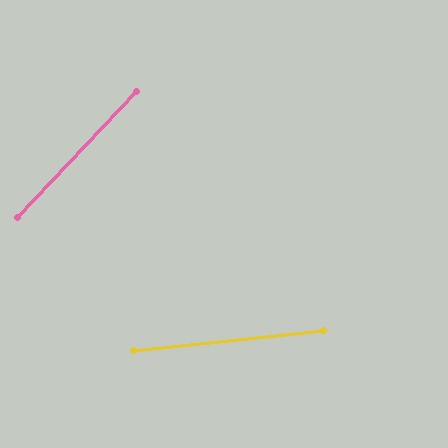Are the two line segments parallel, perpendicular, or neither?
Neither parallel nor perpendicular — they differ by about 41°.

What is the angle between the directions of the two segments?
Approximately 41 degrees.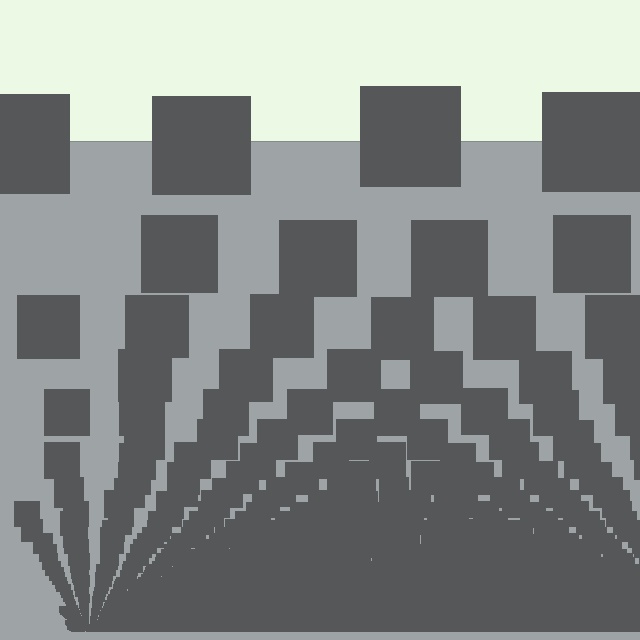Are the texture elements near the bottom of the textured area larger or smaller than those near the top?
Smaller. The gradient is inverted — elements near the bottom are smaller and denser.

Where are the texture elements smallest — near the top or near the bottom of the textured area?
Near the bottom.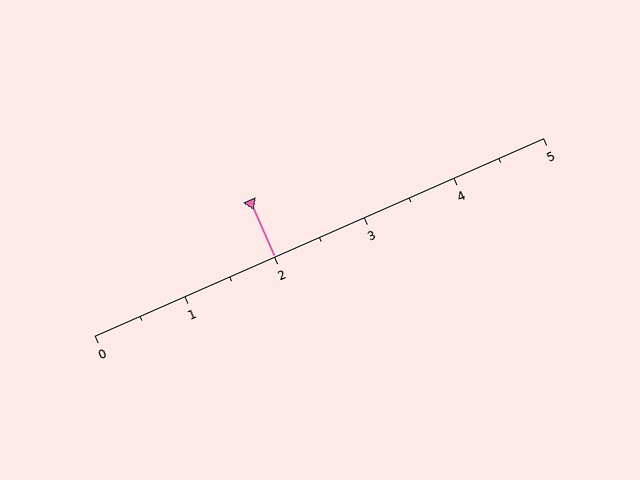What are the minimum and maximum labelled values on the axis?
The axis runs from 0 to 5.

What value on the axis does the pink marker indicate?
The marker indicates approximately 2.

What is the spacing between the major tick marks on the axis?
The major ticks are spaced 1 apart.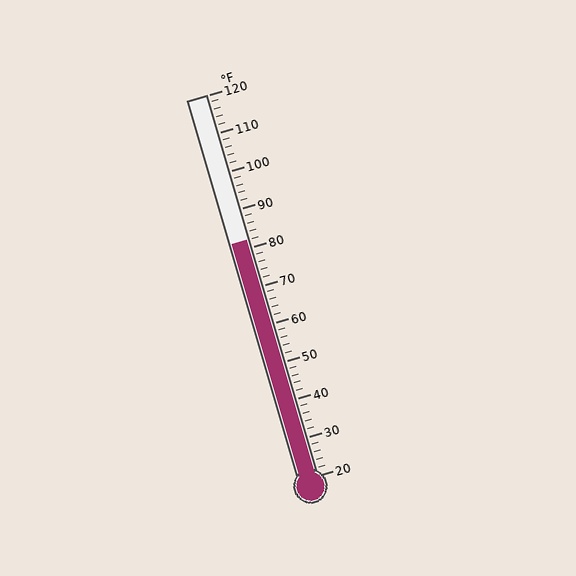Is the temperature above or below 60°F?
The temperature is above 60°F.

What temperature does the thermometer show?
The thermometer shows approximately 82°F.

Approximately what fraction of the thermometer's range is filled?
The thermometer is filled to approximately 60% of its range.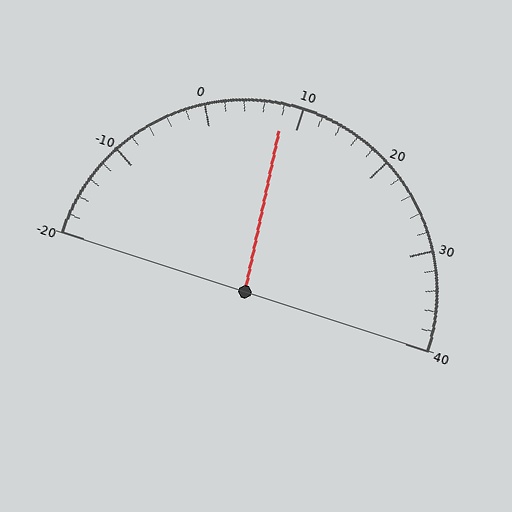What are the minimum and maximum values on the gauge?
The gauge ranges from -20 to 40.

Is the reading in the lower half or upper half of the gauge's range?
The reading is in the lower half of the range (-20 to 40).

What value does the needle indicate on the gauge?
The needle indicates approximately 8.